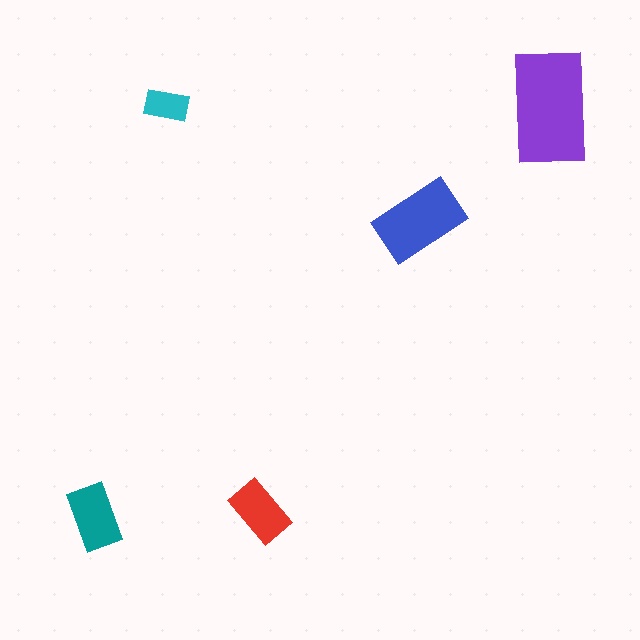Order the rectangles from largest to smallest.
the purple one, the blue one, the teal one, the red one, the cyan one.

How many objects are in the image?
There are 5 objects in the image.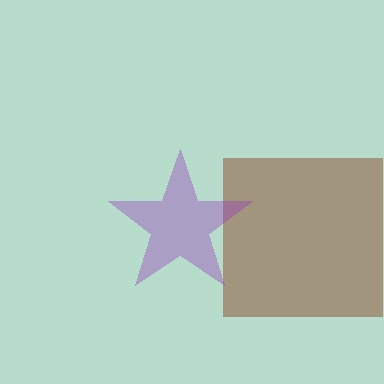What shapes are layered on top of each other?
The layered shapes are: a brown square, a purple star.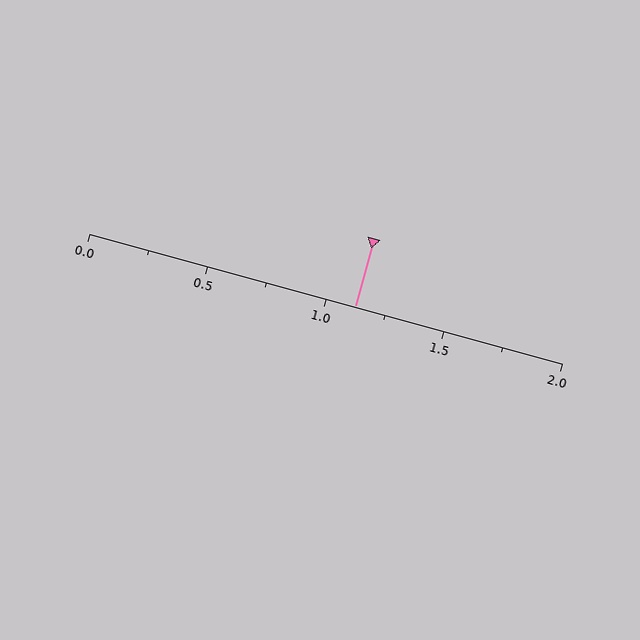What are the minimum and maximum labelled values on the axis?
The axis runs from 0.0 to 2.0.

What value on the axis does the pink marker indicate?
The marker indicates approximately 1.12.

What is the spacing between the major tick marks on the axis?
The major ticks are spaced 0.5 apart.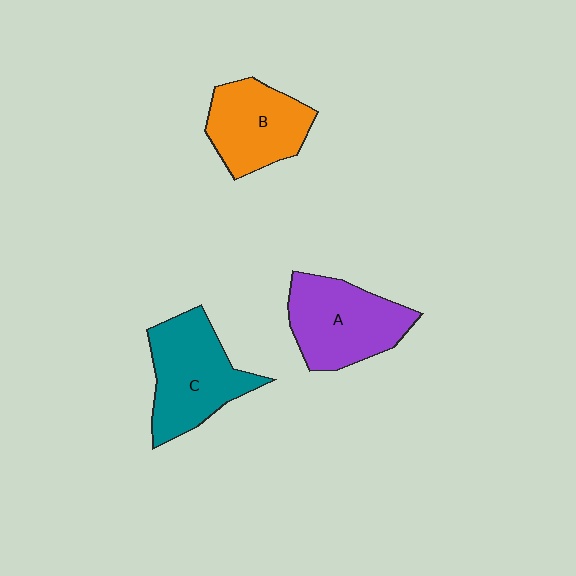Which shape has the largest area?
Shape C (teal).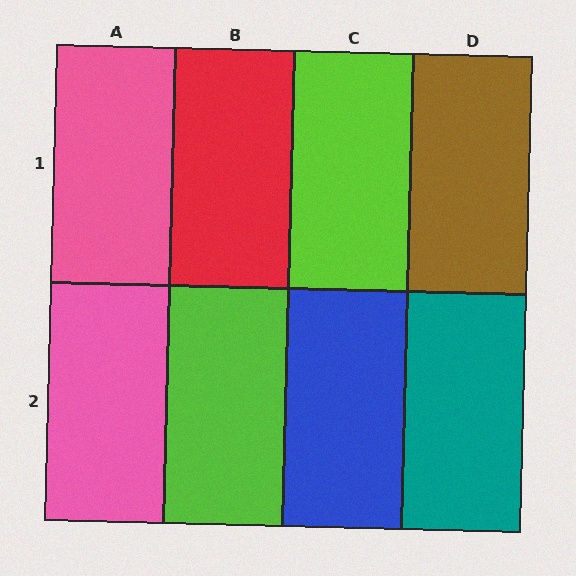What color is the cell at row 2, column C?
Blue.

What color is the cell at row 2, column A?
Pink.